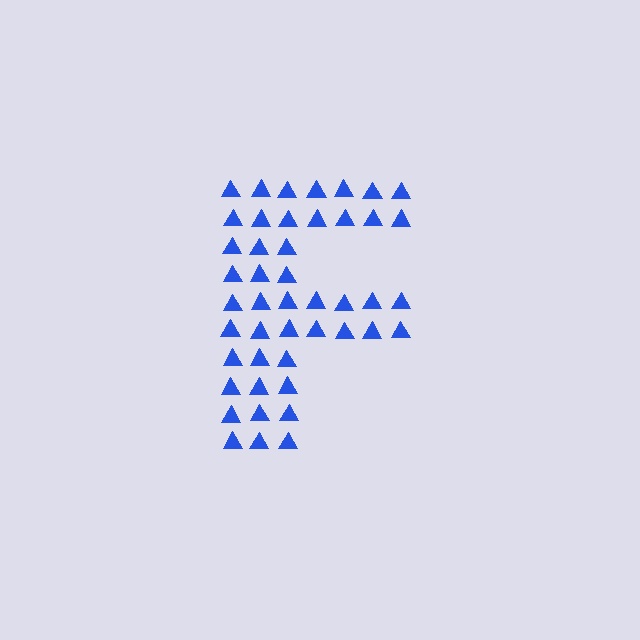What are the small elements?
The small elements are triangles.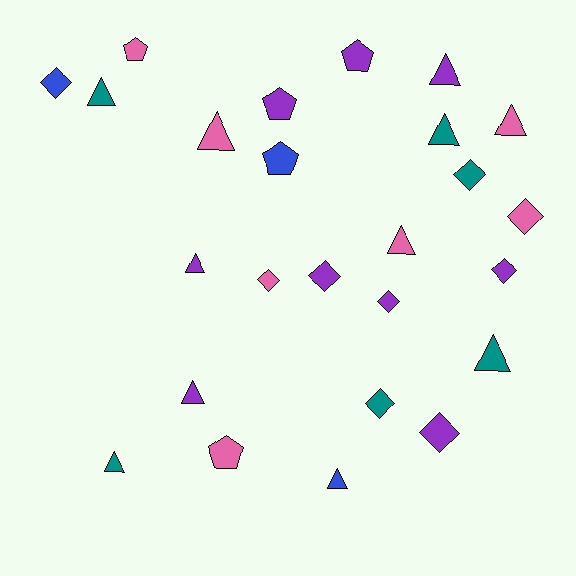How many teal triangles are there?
There are 4 teal triangles.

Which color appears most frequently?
Purple, with 9 objects.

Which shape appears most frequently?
Triangle, with 11 objects.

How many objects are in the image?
There are 25 objects.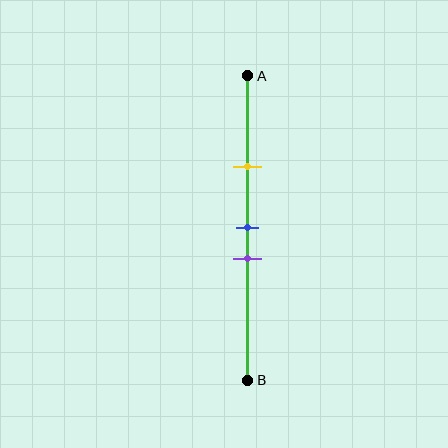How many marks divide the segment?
There are 3 marks dividing the segment.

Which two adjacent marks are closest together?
The blue and purple marks are the closest adjacent pair.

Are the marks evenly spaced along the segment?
No, the marks are not evenly spaced.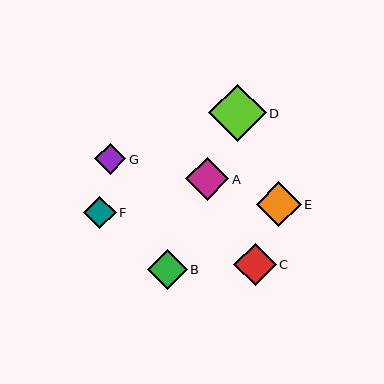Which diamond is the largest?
Diamond D is the largest with a size of approximately 58 pixels.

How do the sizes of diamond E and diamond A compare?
Diamond E and diamond A are approximately the same size.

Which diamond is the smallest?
Diamond G is the smallest with a size of approximately 31 pixels.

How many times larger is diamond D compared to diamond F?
Diamond D is approximately 1.8 times the size of diamond F.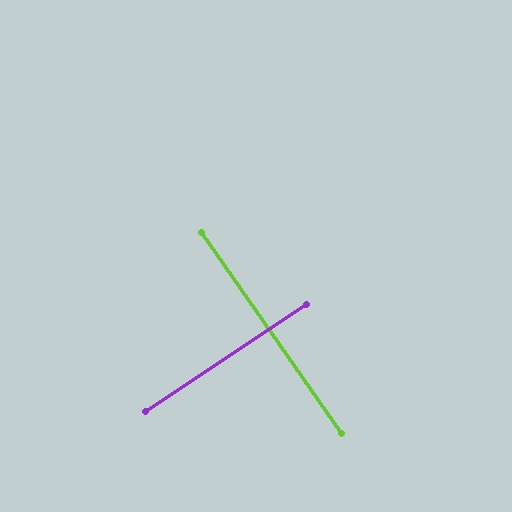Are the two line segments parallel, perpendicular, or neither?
Perpendicular — they meet at approximately 89°.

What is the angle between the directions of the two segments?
Approximately 89 degrees.